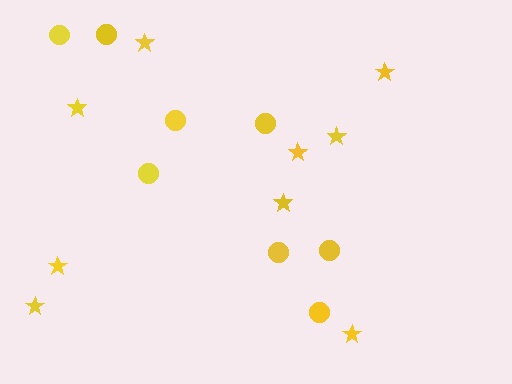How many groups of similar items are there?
There are 2 groups: one group of circles (8) and one group of stars (9).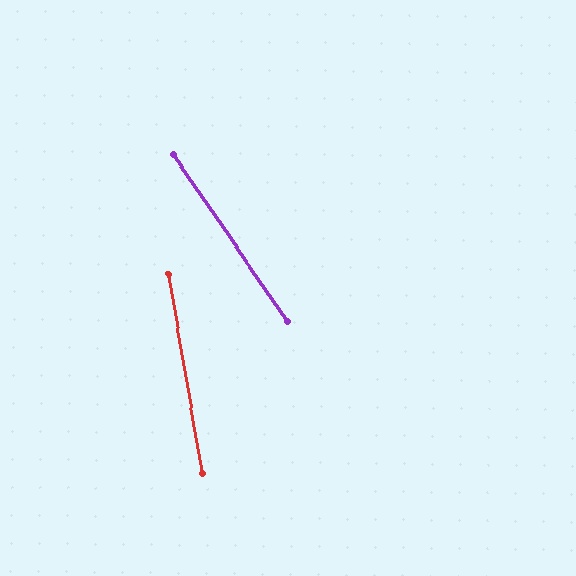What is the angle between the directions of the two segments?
Approximately 25 degrees.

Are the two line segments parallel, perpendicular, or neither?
Neither parallel nor perpendicular — they differ by about 25°.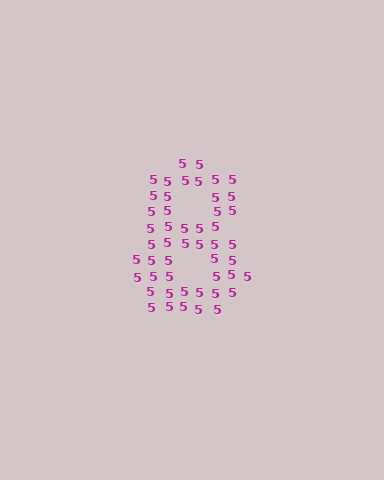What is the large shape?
The large shape is the digit 8.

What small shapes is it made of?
It is made of small digit 5's.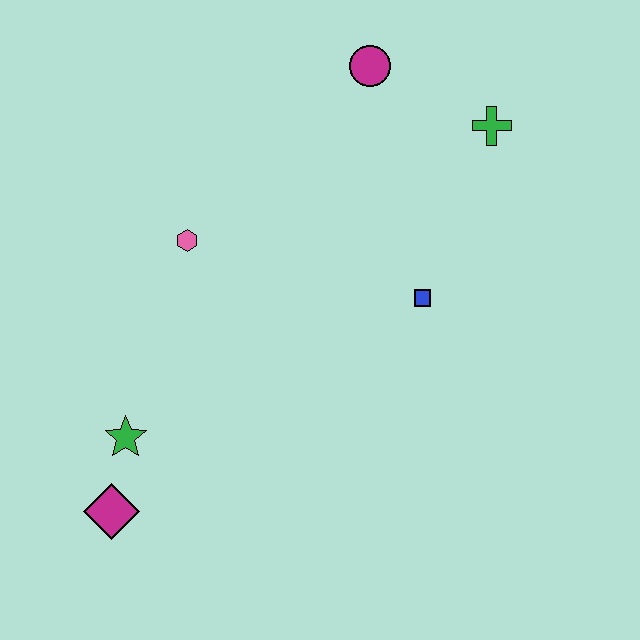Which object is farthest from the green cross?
The magenta diamond is farthest from the green cross.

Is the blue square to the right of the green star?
Yes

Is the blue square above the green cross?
No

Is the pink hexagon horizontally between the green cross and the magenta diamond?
Yes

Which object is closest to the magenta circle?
The green cross is closest to the magenta circle.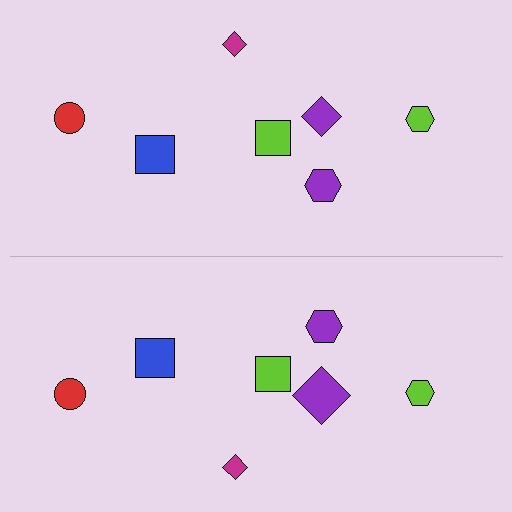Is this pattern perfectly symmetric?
No, the pattern is not perfectly symmetric. The purple diamond on the bottom side has a different size than its mirror counterpart.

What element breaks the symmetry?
The purple diamond on the bottom side has a different size than its mirror counterpart.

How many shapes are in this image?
There are 14 shapes in this image.